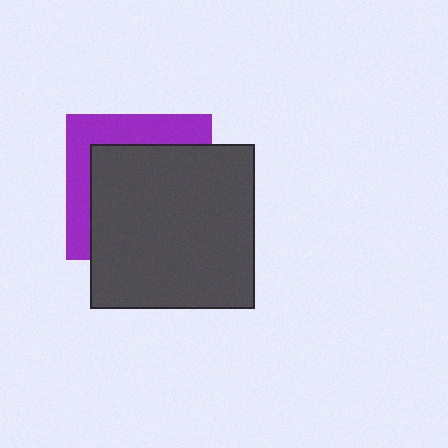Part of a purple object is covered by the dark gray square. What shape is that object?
It is a square.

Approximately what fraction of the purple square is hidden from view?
Roughly 66% of the purple square is hidden behind the dark gray square.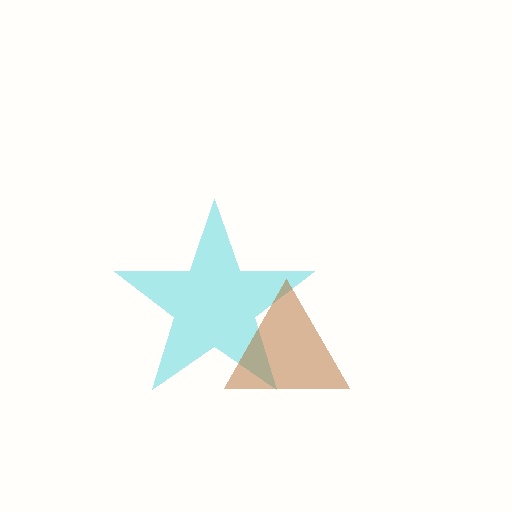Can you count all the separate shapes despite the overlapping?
Yes, there are 2 separate shapes.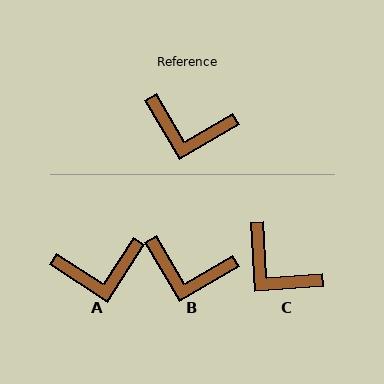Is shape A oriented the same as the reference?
No, it is off by about 27 degrees.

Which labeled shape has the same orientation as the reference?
B.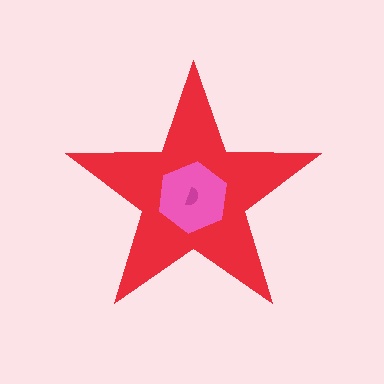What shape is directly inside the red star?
The pink hexagon.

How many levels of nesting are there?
3.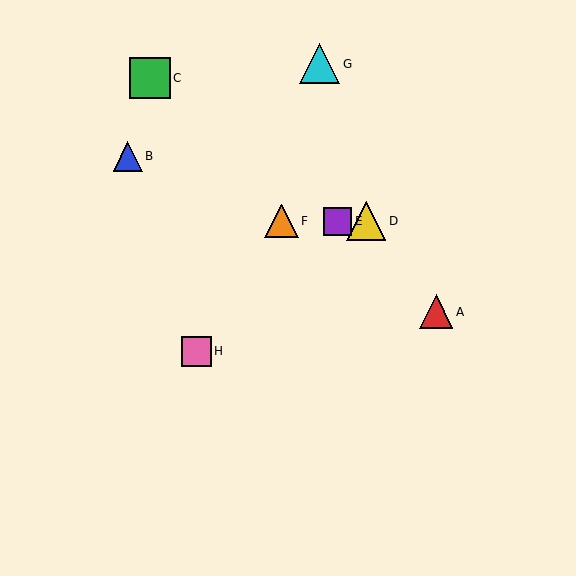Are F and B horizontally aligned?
No, F is at y≈221 and B is at y≈156.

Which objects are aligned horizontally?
Objects D, E, F are aligned horizontally.